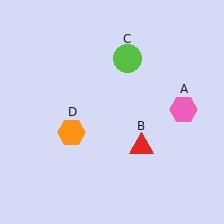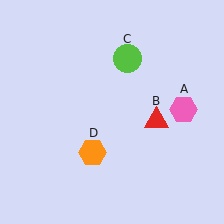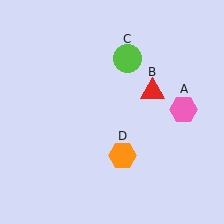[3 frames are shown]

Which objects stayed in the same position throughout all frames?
Pink hexagon (object A) and lime circle (object C) remained stationary.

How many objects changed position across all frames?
2 objects changed position: red triangle (object B), orange hexagon (object D).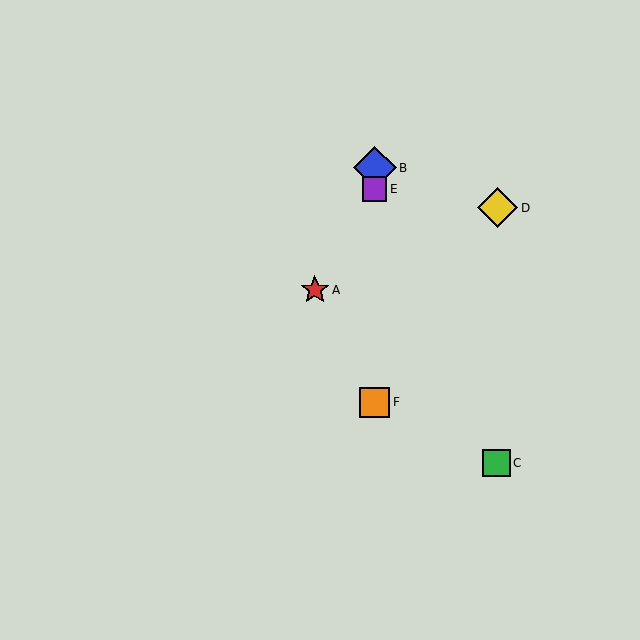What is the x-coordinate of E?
Object E is at x≈375.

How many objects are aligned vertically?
3 objects (B, E, F) are aligned vertically.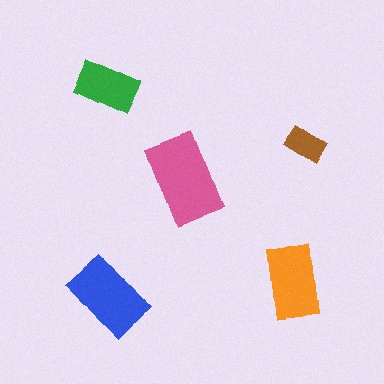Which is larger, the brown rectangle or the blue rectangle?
The blue one.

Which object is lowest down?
The blue rectangle is bottommost.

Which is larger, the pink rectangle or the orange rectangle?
The pink one.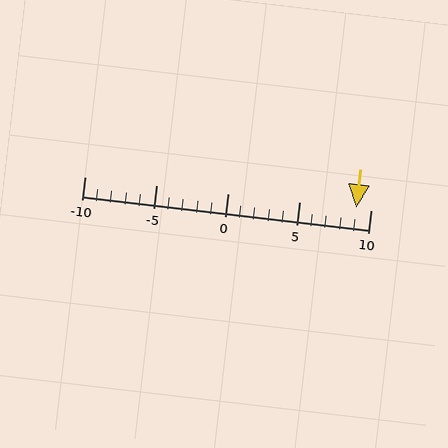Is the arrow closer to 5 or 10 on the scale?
The arrow is closer to 10.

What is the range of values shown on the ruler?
The ruler shows values from -10 to 10.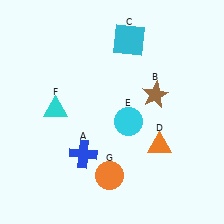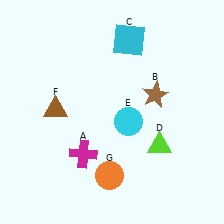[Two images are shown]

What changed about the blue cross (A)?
In Image 1, A is blue. In Image 2, it changed to magenta.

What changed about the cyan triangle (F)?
In Image 1, F is cyan. In Image 2, it changed to brown.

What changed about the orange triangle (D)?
In Image 1, D is orange. In Image 2, it changed to lime.